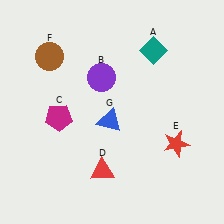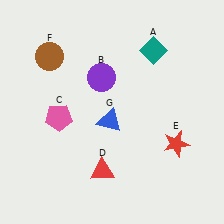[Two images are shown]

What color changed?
The pentagon (C) changed from magenta in Image 1 to pink in Image 2.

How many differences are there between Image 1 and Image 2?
There is 1 difference between the two images.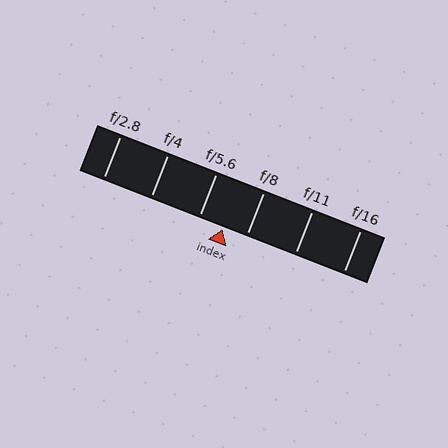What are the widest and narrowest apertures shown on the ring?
The widest aperture shown is f/2.8 and the narrowest is f/16.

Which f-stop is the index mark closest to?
The index mark is closest to f/8.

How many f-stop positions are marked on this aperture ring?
There are 6 f-stop positions marked.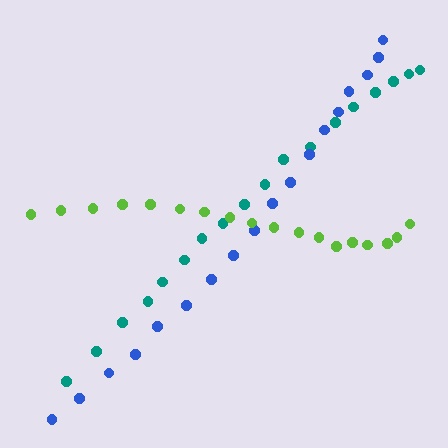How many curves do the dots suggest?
There are 3 distinct paths.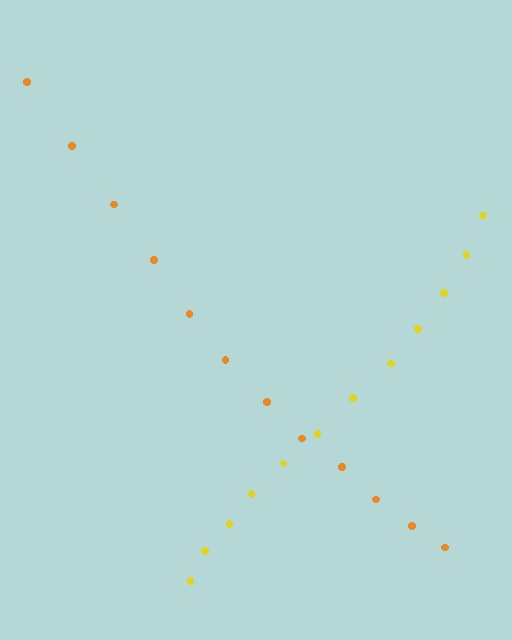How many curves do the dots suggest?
There are 2 distinct paths.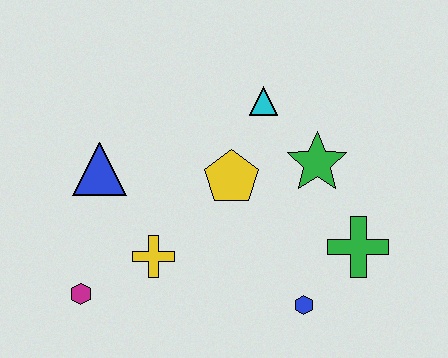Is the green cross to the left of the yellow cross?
No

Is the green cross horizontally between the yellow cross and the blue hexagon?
No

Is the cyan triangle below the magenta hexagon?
No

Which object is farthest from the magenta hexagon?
The green cross is farthest from the magenta hexagon.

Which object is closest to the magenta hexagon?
The yellow cross is closest to the magenta hexagon.